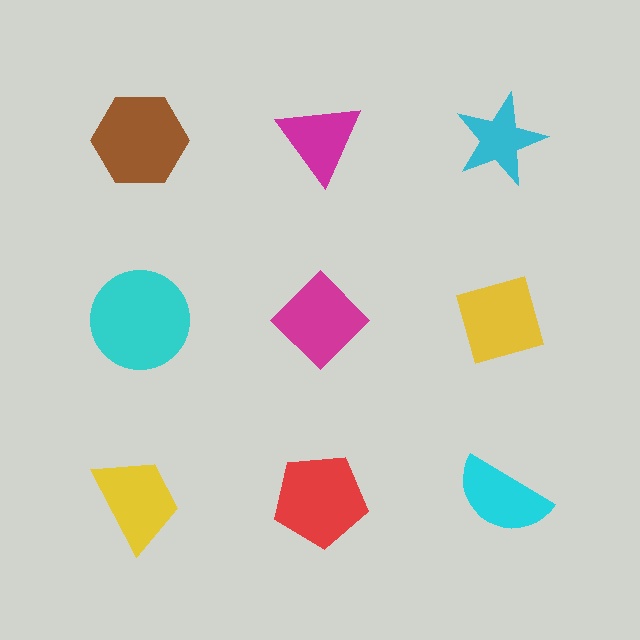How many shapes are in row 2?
3 shapes.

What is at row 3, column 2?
A red pentagon.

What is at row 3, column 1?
A yellow trapezoid.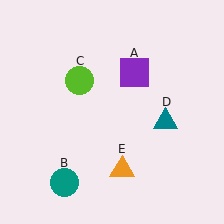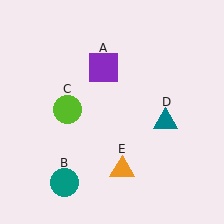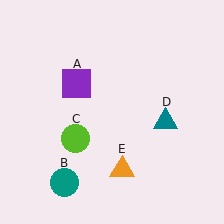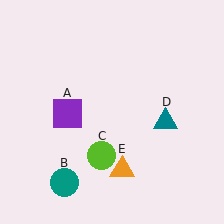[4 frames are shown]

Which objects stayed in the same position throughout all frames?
Teal circle (object B) and teal triangle (object D) and orange triangle (object E) remained stationary.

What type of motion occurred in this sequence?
The purple square (object A), lime circle (object C) rotated counterclockwise around the center of the scene.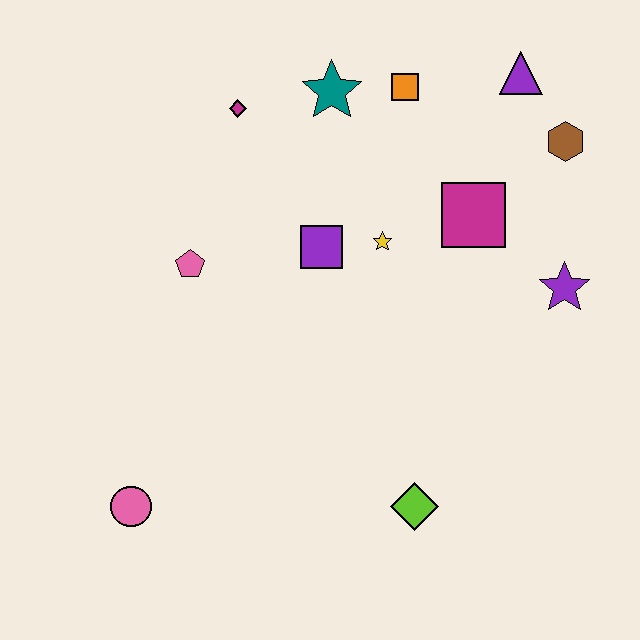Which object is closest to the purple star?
The magenta square is closest to the purple star.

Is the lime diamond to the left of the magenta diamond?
No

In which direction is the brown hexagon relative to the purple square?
The brown hexagon is to the right of the purple square.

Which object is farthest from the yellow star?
The pink circle is farthest from the yellow star.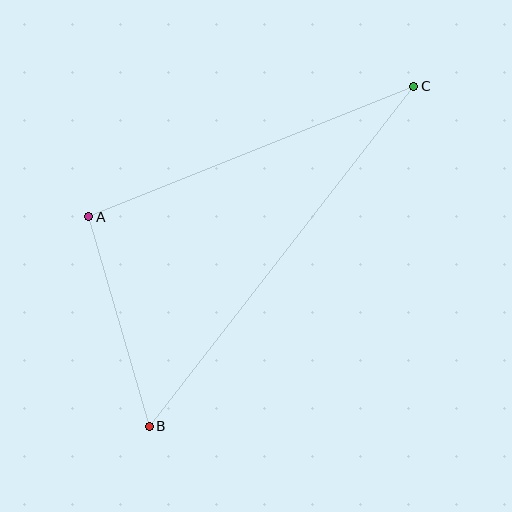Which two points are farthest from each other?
Points B and C are farthest from each other.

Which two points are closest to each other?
Points A and B are closest to each other.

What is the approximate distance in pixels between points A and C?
The distance between A and C is approximately 351 pixels.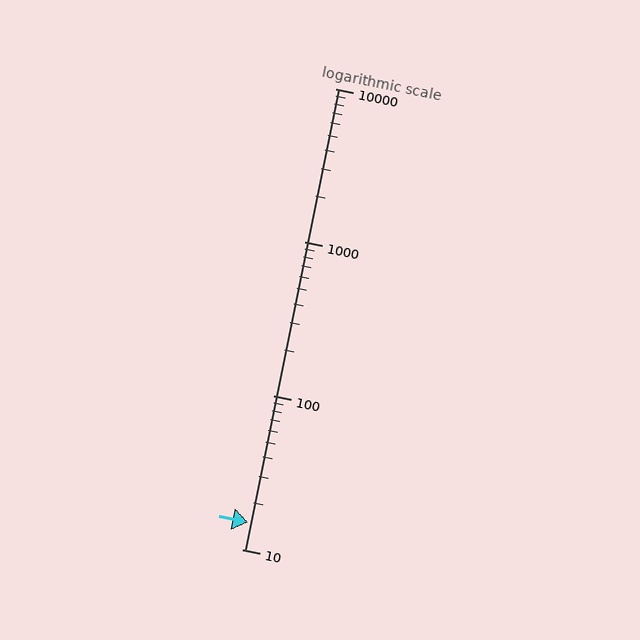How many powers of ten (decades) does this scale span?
The scale spans 3 decades, from 10 to 10000.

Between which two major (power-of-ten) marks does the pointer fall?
The pointer is between 10 and 100.